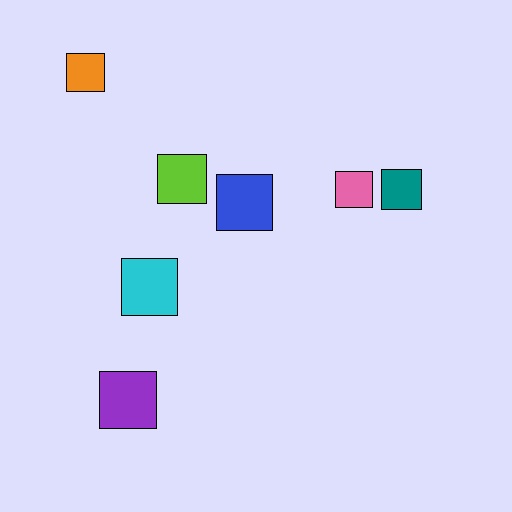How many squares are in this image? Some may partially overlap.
There are 7 squares.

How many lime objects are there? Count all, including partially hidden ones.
There is 1 lime object.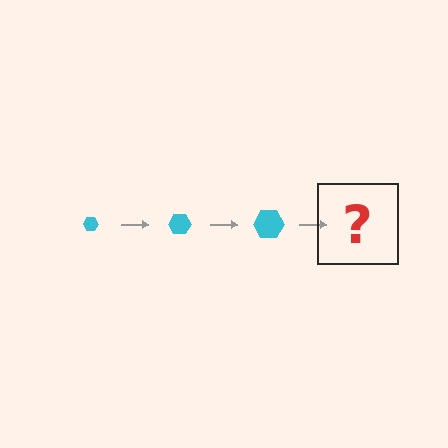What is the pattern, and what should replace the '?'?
The pattern is that the hexagon gets progressively larger each step. The '?' should be a cyan hexagon, larger than the previous one.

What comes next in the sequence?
The next element should be a cyan hexagon, larger than the previous one.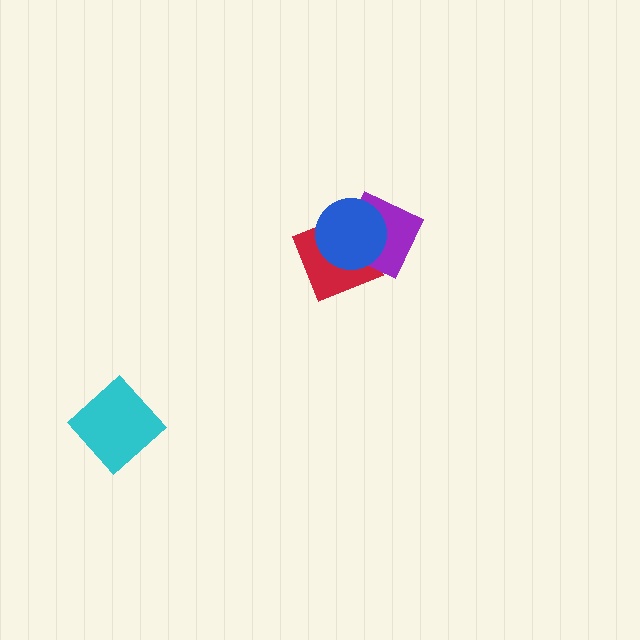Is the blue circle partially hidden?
No, no other shape covers it.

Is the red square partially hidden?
Yes, it is partially covered by another shape.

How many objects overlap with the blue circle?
2 objects overlap with the blue circle.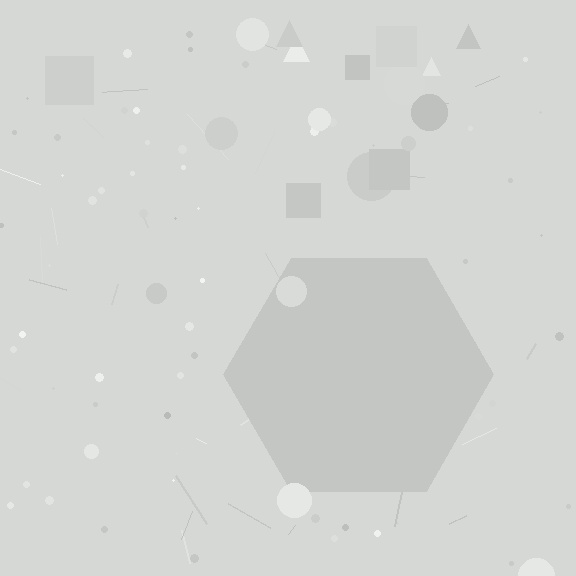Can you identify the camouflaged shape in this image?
The camouflaged shape is a hexagon.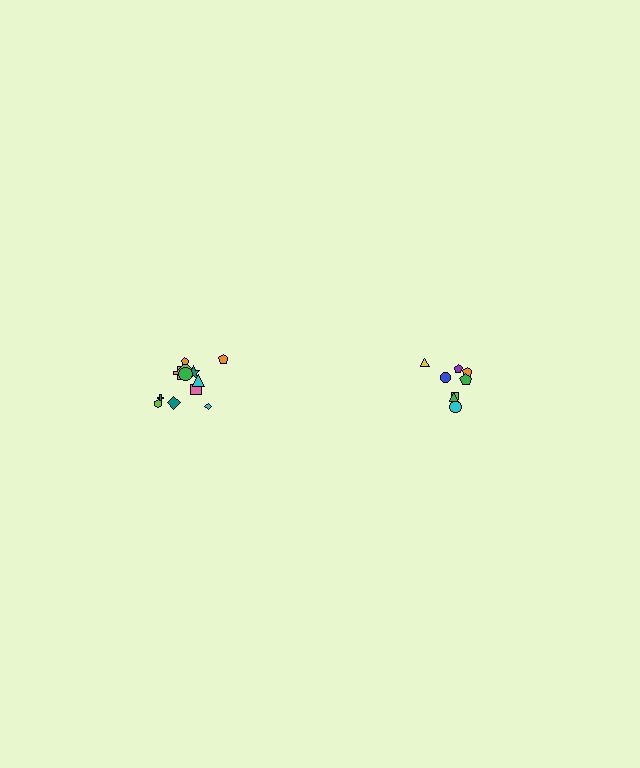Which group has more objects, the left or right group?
The left group.